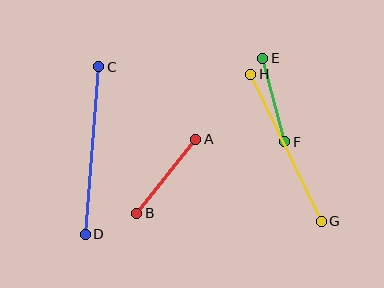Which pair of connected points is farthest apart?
Points C and D are farthest apart.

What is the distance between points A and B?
The distance is approximately 95 pixels.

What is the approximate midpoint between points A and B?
The midpoint is at approximately (166, 176) pixels.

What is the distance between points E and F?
The distance is approximately 86 pixels.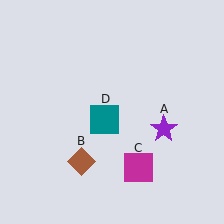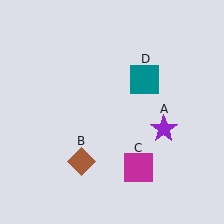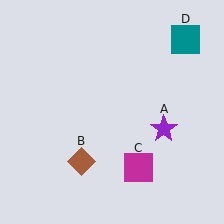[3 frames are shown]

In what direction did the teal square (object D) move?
The teal square (object D) moved up and to the right.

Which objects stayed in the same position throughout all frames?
Purple star (object A) and brown diamond (object B) and magenta square (object C) remained stationary.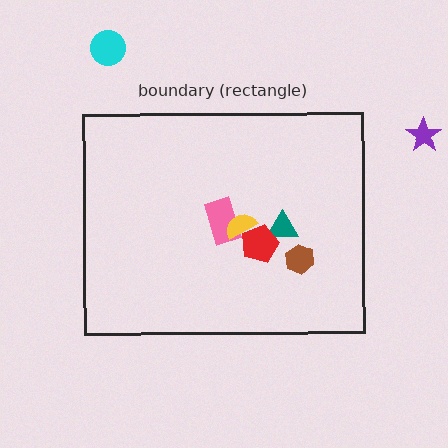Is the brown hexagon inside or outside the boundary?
Inside.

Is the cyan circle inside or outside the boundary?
Outside.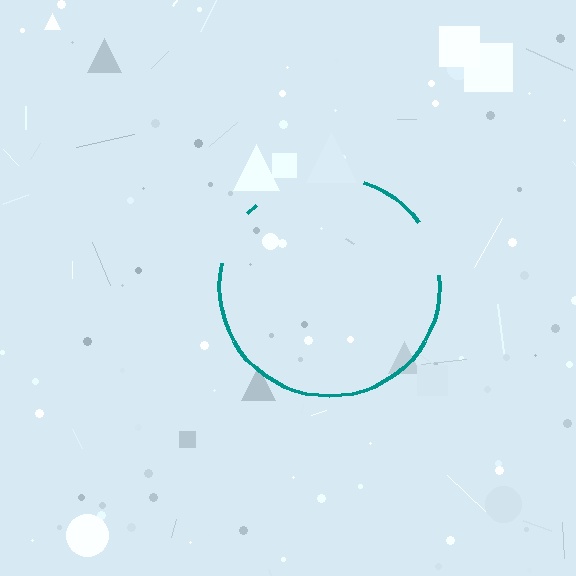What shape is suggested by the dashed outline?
The dashed outline suggests a circle.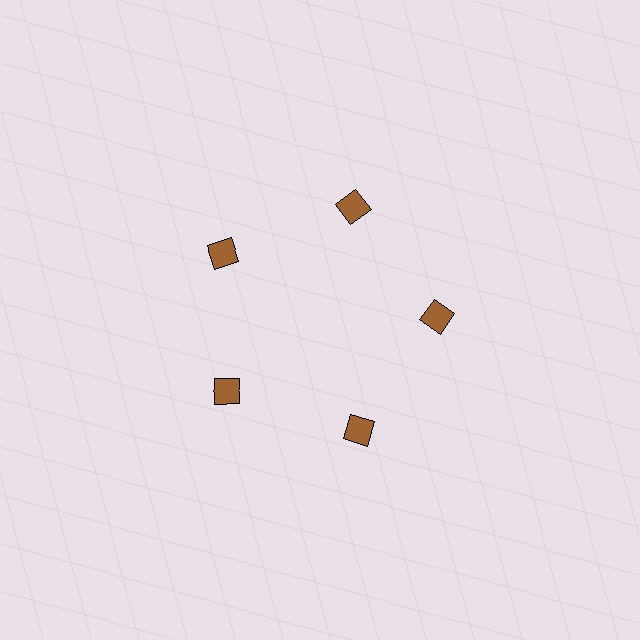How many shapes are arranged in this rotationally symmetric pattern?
There are 5 shapes, arranged in 5 groups of 1.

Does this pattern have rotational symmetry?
Yes, this pattern has 5-fold rotational symmetry. It looks the same after rotating 72 degrees around the center.